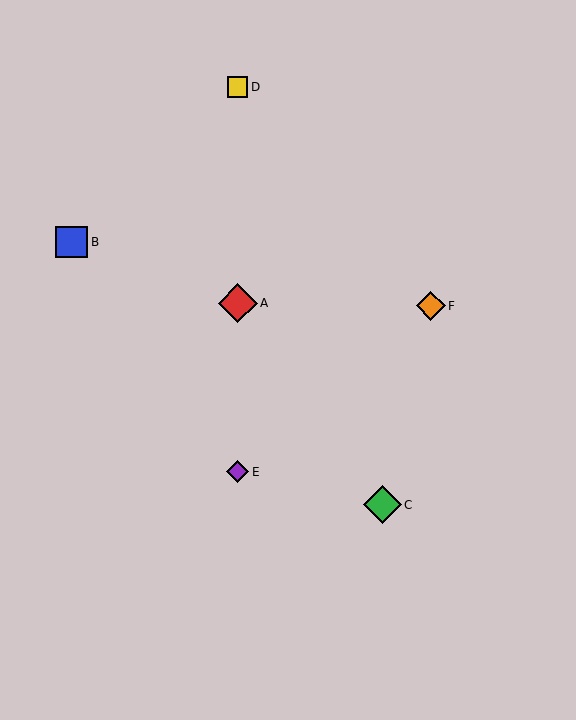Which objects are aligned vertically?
Objects A, D, E are aligned vertically.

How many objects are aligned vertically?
3 objects (A, D, E) are aligned vertically.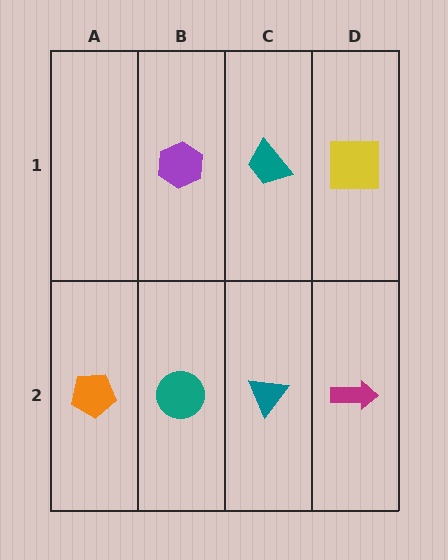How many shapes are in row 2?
4 shapes.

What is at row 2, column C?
A teal triangle.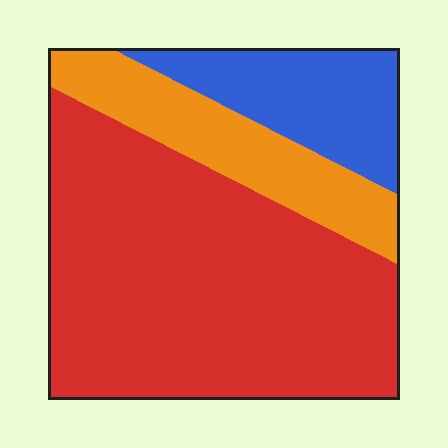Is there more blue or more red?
Red.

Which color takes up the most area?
Red, at roughly 65%.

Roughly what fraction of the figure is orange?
Orange takes up about one fifth (1/5) of the figure.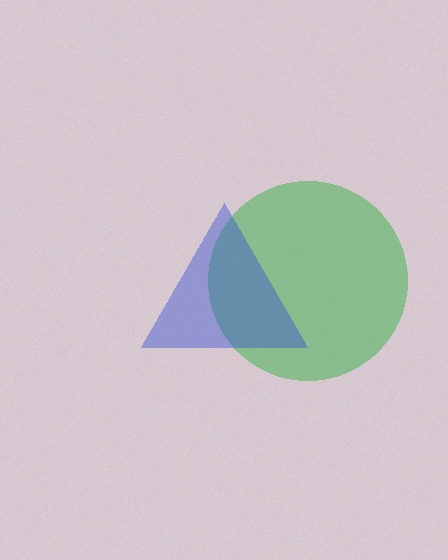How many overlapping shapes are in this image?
There are 2 overlapping shapes in the image.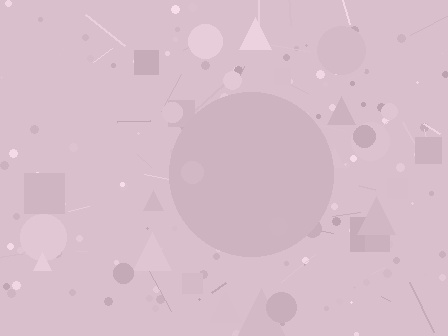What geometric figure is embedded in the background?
A circle is embedded in the background.